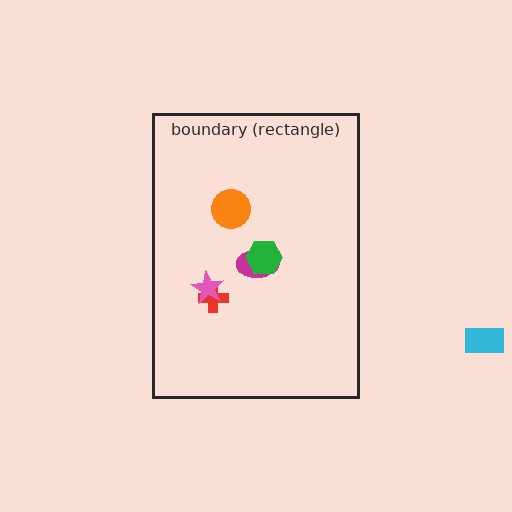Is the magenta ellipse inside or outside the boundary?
Inside.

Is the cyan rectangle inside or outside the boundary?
Outside.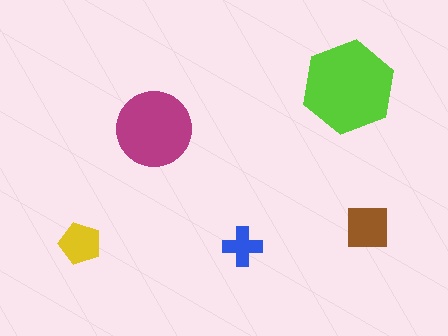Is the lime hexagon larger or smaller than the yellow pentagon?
Larger.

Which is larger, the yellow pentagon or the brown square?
The brown square.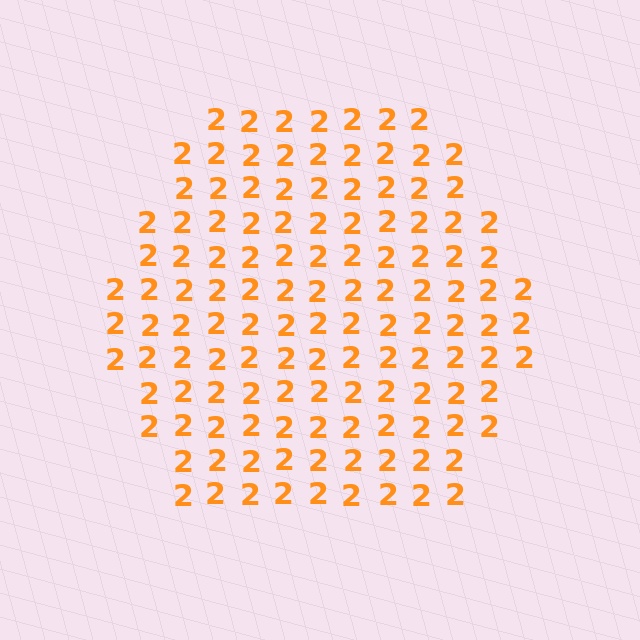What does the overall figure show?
The overall figure shows a hexagon.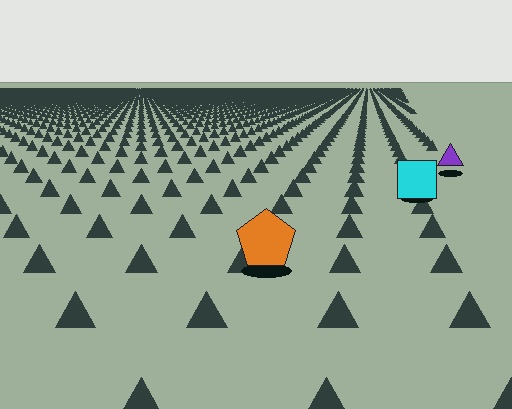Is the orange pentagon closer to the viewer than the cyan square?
Yes. The orange pentagon is closer — you can tell from the texture gradient: the ground texture is coarser near it.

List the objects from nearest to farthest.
From nearest to farthest: the orange pentagon, the cyan square, the purple triangle.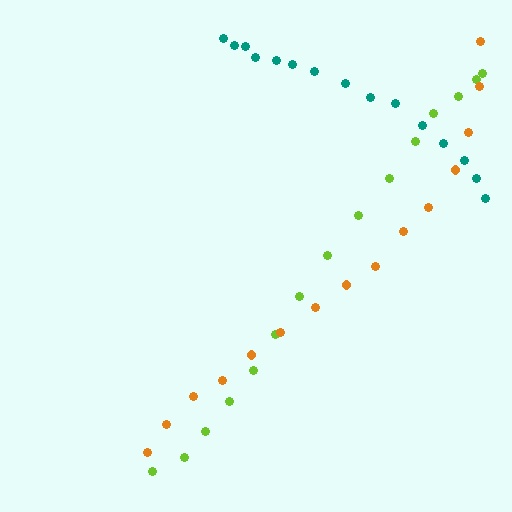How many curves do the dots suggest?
There are 3 distinct paths.